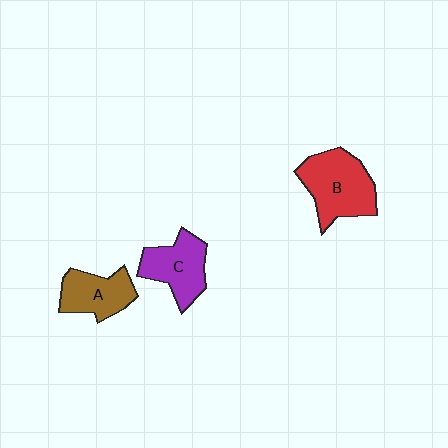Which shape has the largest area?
Shape B (red).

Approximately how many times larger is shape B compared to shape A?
Approximately 1.4 times.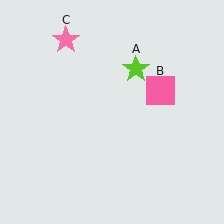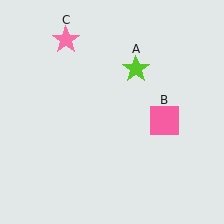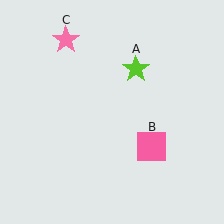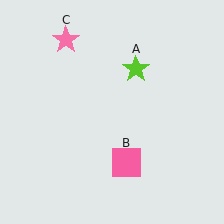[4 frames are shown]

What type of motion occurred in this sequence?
The pink square (object B) rotated clockwise around the center of the scene.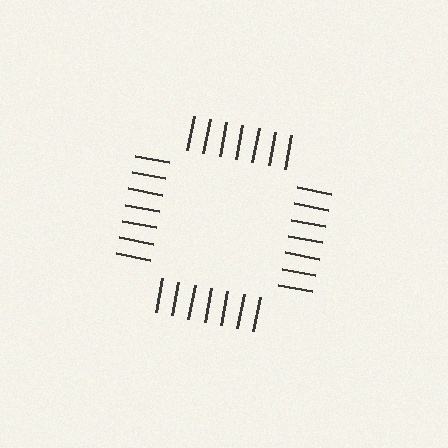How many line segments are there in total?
28 — 7 along each of the 4 edges.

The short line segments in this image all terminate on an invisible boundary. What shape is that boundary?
An illusory square — the line segments terminate on its edges but no continuous stroke is drawn.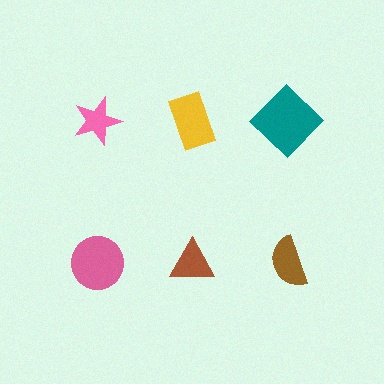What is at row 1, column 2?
A yellow rectangle.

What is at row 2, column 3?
A brown semicircle.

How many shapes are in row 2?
3 shapes.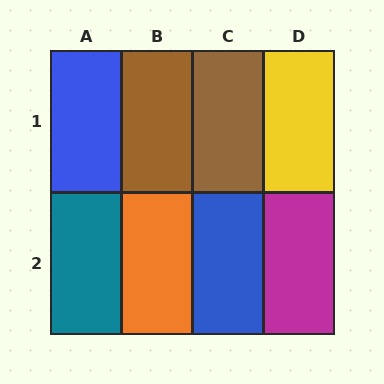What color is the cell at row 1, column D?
Yellow.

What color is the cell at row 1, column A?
Blue.